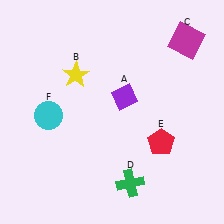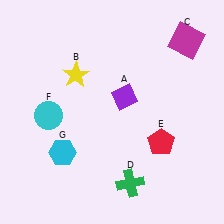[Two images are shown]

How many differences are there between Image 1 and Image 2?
There is 1 difference between the two images.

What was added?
A cyan hexagon (G) was added in Image 2.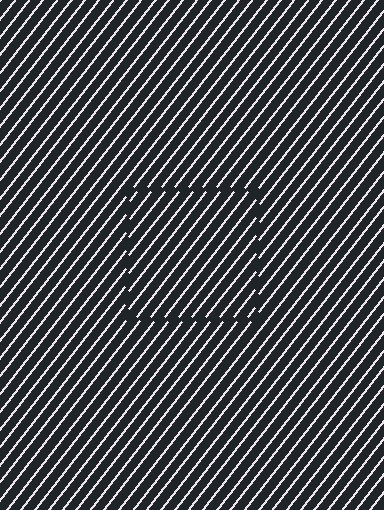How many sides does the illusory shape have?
4 sides — the line-ends trace a square.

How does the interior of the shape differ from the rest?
The interior of the shape contains the same grating, shifted by half a period — the contour is defined by the phase discontinuity where line-ends from the inner and outer gratings abut.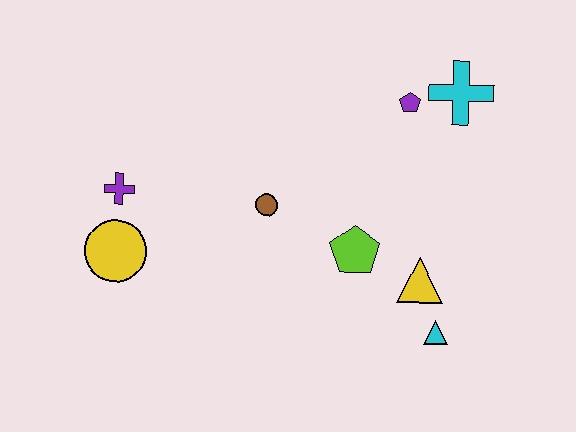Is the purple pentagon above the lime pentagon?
Yes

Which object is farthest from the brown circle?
The cyan cross is farthest from the brown circle.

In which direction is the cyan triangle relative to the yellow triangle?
The cyan triangle is below the yellow triangle.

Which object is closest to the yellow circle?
The purple cross is closest to the yellow circle.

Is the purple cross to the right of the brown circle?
No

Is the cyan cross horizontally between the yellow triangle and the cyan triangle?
No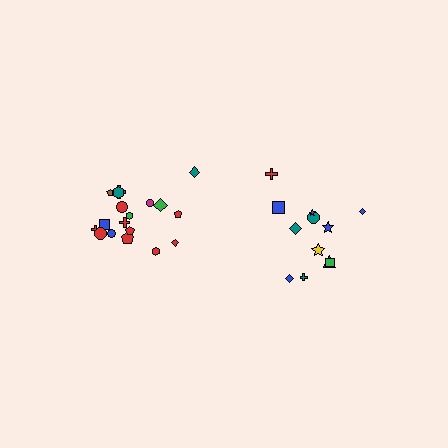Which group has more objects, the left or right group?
The left group.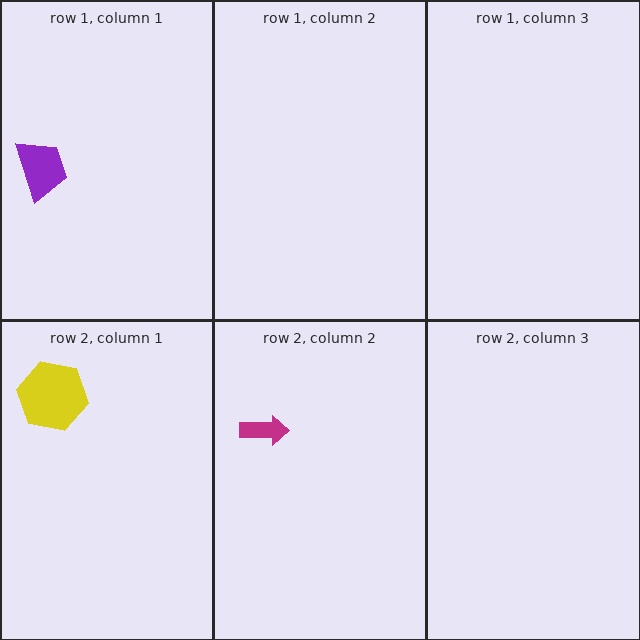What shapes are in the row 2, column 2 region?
The magenta arrow.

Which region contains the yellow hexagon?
The row 2, column 1 region.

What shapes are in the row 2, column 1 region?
The yellow hexagon.